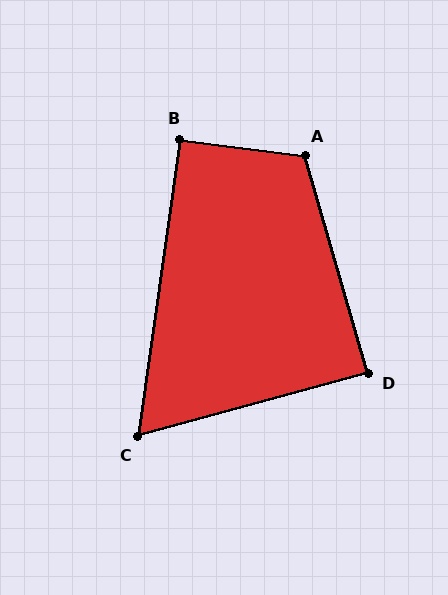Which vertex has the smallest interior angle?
C, at approximately 67 degrees.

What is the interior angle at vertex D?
Approximately 89 degrees (approximately right).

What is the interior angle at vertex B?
Approximately 91 degrees (approximately right).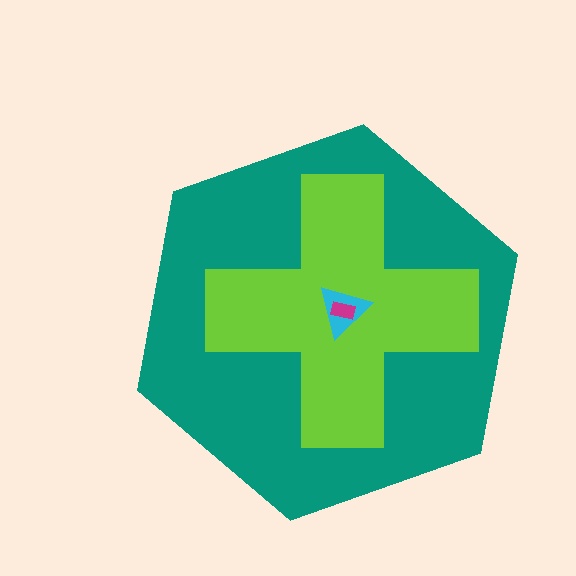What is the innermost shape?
The magenta rectangle.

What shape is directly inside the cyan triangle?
The magenta rectangle.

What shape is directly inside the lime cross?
The cyan triangle.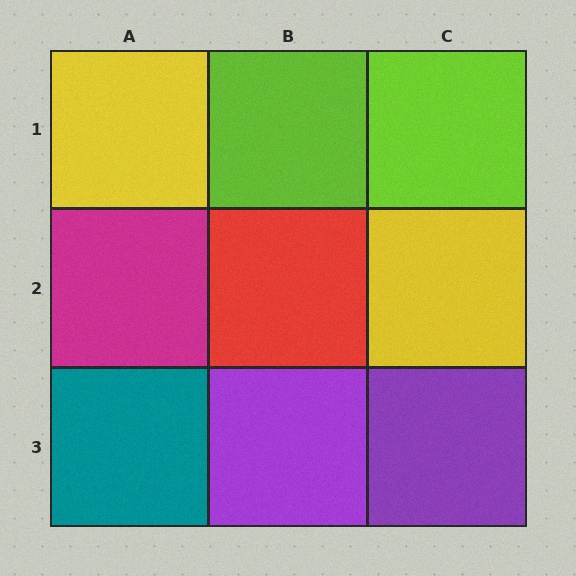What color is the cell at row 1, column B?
Lime.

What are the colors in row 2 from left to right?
Magenta, red, yellow.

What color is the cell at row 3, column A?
Teal.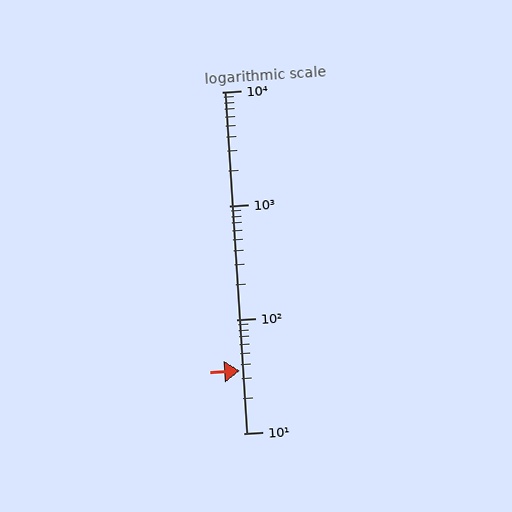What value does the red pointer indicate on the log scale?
The pointer indicates approximately 35.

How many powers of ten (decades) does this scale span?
The scale spans 3 decades, from 10 to 10000.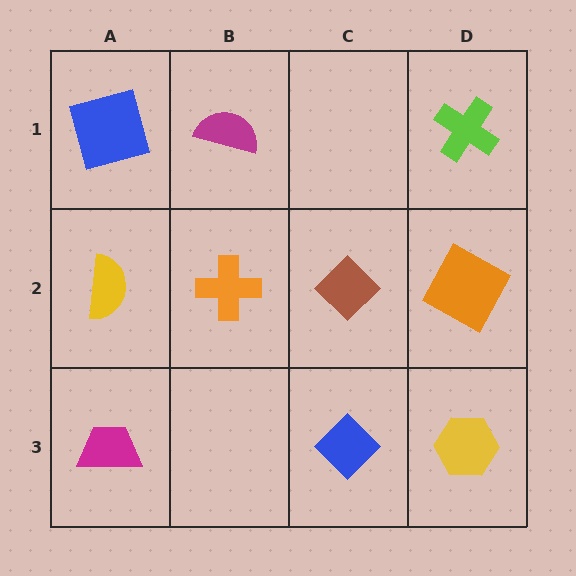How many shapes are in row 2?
4 shapes.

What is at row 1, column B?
A magenta semicircle.